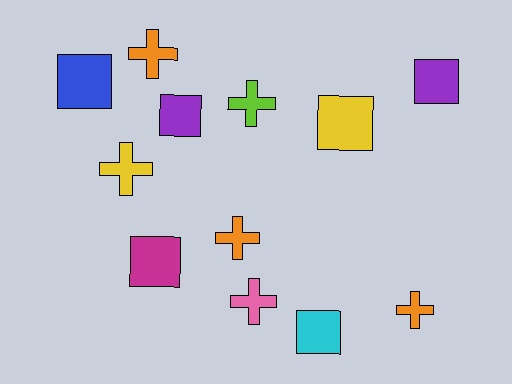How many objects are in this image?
There are 12 objects.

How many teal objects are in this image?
There are no teal objects.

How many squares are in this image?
There are 6 squares.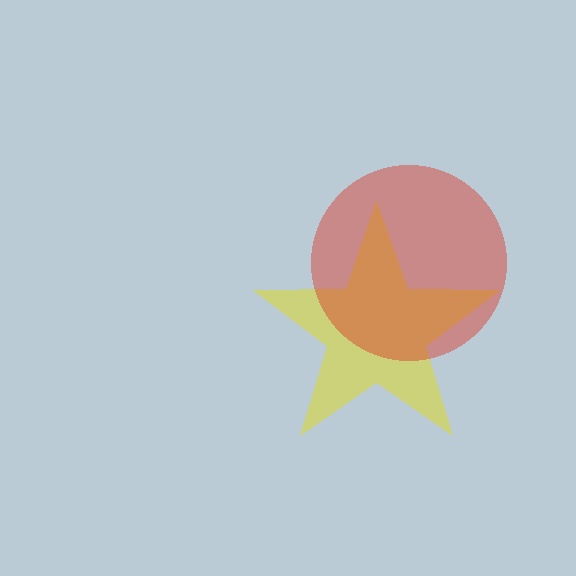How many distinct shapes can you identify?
There are 2 distinct shapes: a yellow star, a red circle.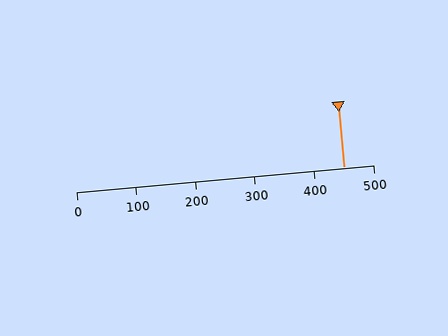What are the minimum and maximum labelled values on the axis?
The axis runs from 0 to 500.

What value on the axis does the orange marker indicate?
The marker indicates approximately 450.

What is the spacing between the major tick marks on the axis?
The major ticks are spaced 100 apart.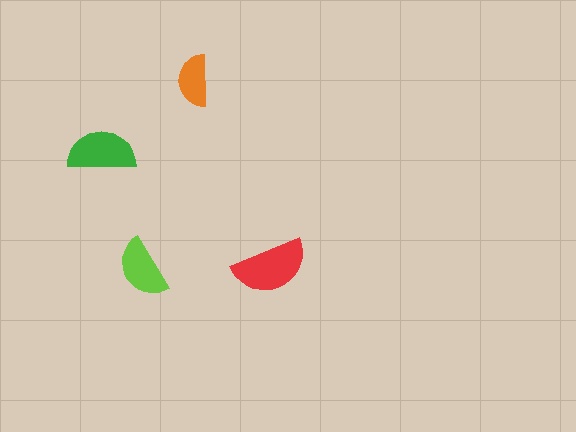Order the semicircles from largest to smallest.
the red one, the green one, the lime one, the orange one.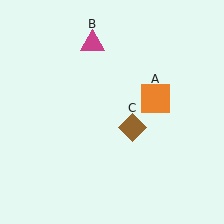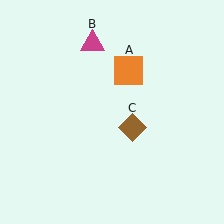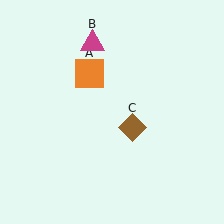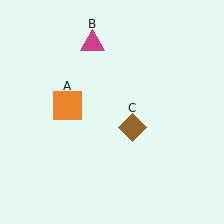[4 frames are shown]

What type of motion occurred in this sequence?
The orange square (object A) rotated counterclockwise around the center of the scene.